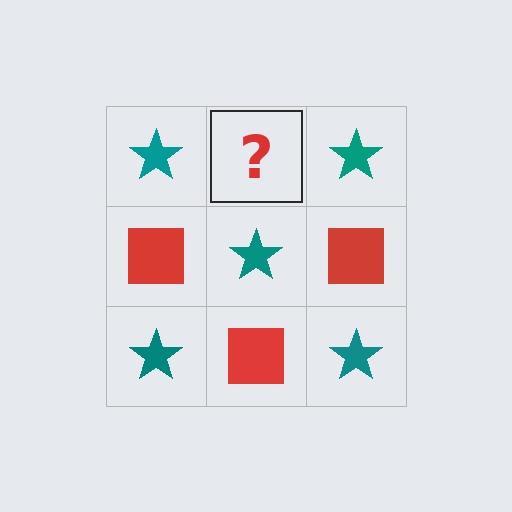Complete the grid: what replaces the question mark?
The question mark should be replaced with a red square.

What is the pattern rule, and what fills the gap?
The rule is that it alternates teal star and red square in a checkerboard pattern. The gap should be filled with a red square.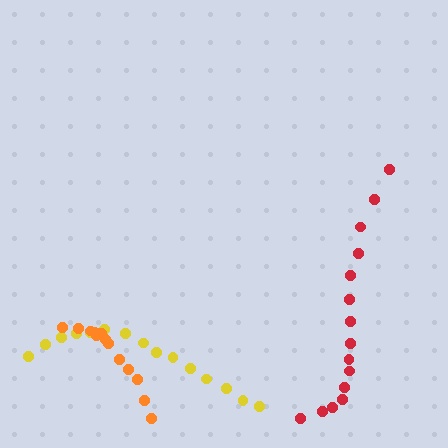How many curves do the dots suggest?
There are 3 distinct paths.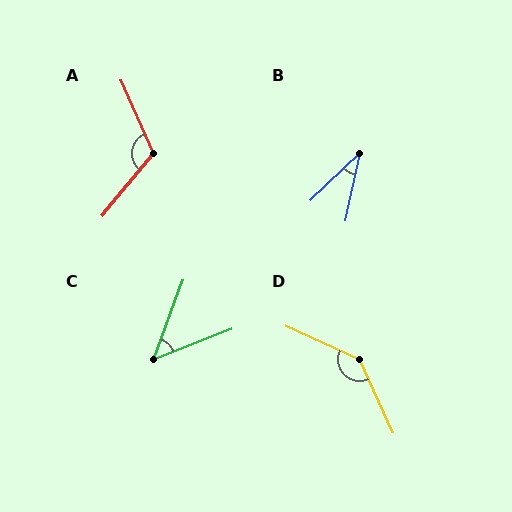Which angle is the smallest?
B, at approximately 34 degrees.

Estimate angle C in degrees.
Approximately 48 degrees.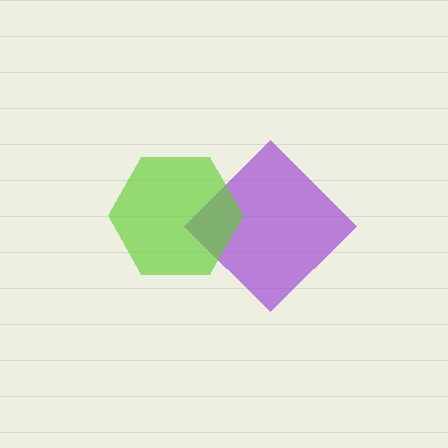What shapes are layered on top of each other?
The layered shapes are: a purple diamond, a lime hexagon.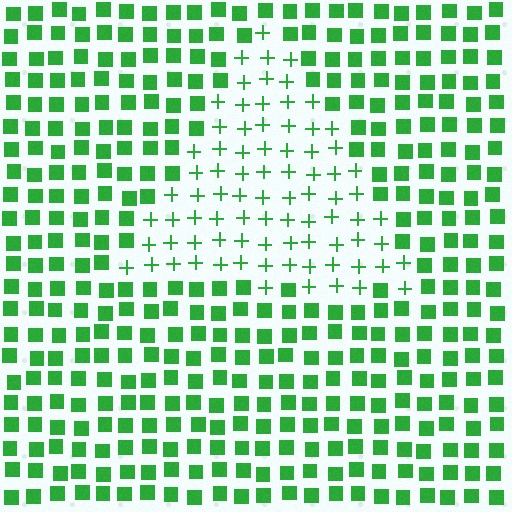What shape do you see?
I see a triangle.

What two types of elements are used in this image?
The image uses plus signs inside the triangle region and squares outside it.